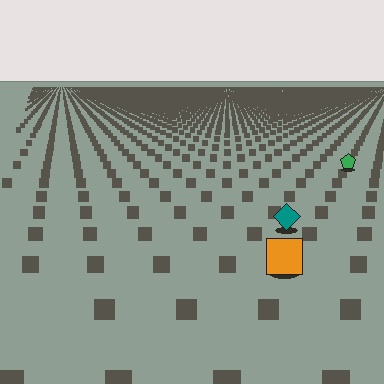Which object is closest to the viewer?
The orange square is closest. The texture marks near it are larger and more spread out.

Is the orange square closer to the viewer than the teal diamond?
Yes. The orange square is closer — you can tell from the texture gradient: the ground texture is coarser near it.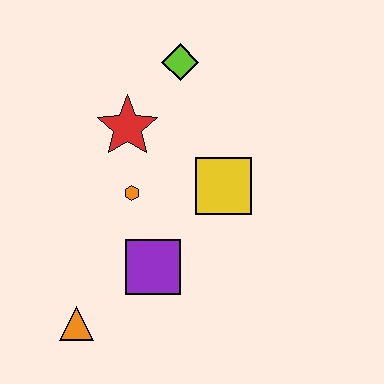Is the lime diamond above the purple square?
Yes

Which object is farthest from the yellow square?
The orange triangle is farthest from the yellow square.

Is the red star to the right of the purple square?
No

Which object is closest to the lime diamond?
The red star is closest to the lime diamond.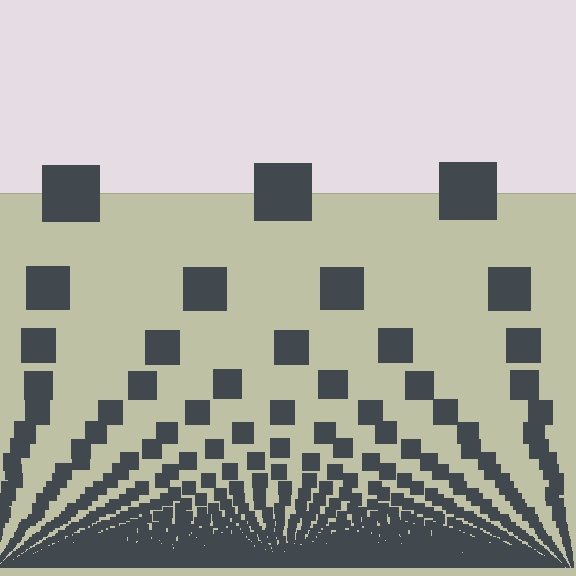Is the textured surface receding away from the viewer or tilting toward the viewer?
The surface appears to tilt toward the viewer. Texture elements get larger and sparser toward the top.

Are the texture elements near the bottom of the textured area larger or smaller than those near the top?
Smaller. The gradient is inverted — elements near the bottom are smaller and denser.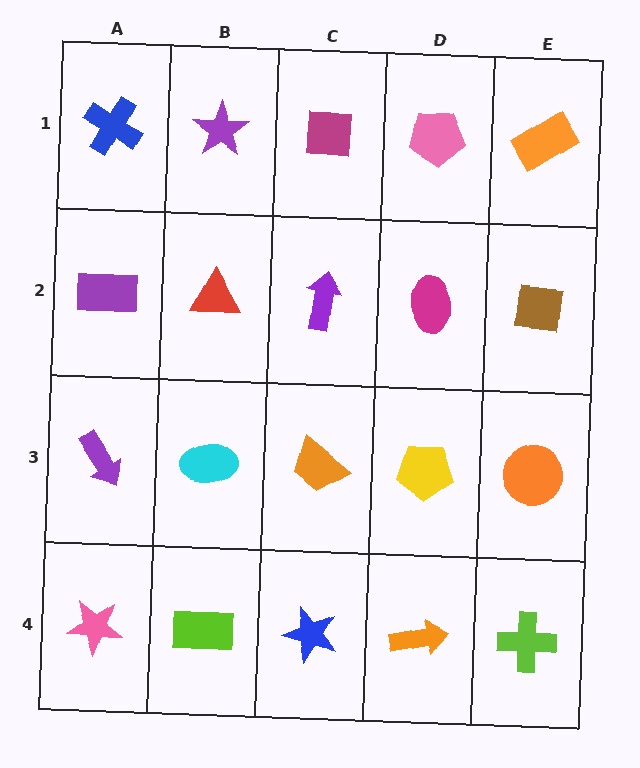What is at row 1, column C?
A magenta square.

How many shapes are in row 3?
5 shapes.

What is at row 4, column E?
A lime cross.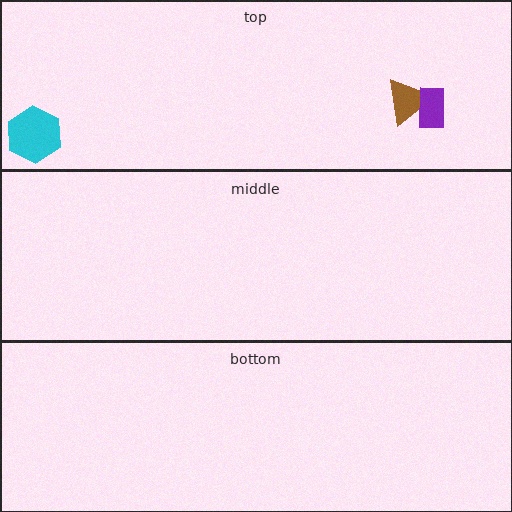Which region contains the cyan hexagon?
The top region.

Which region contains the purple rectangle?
The top region.